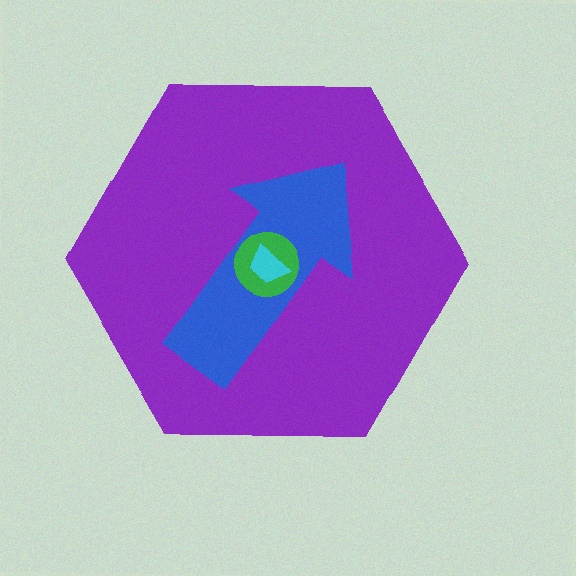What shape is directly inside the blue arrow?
The green circle.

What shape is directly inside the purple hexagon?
The blue arrow.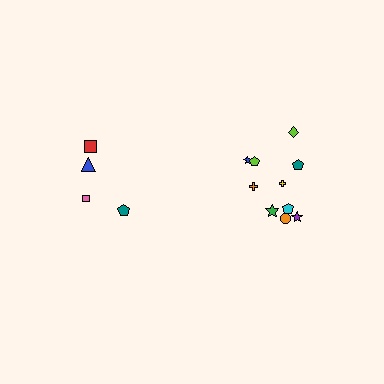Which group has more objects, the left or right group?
The right group.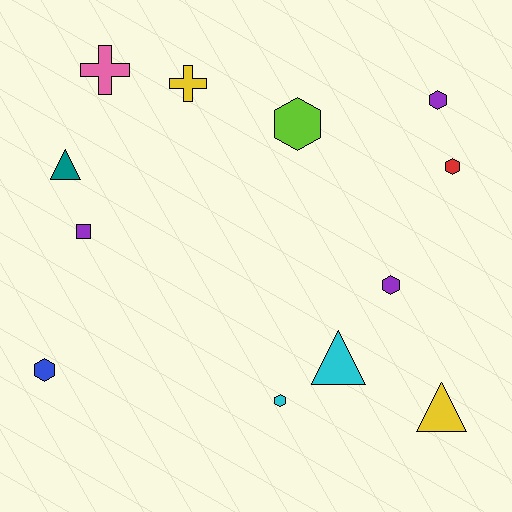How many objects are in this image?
There are 12 objects.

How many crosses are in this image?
There are 2 crosses.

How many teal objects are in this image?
There is 1 teal object.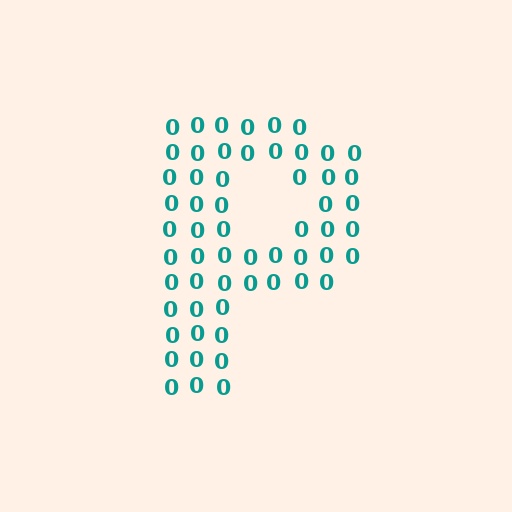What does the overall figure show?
The overall figure shows the letter P.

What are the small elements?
The small elements are digit 0's.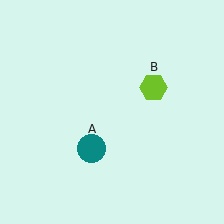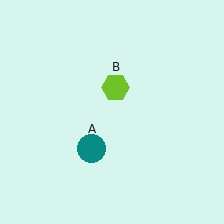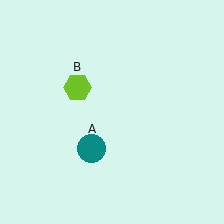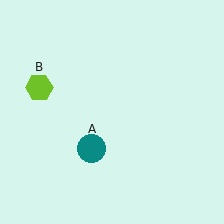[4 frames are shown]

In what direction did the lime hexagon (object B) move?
The lime hexagon (object B) moved left.